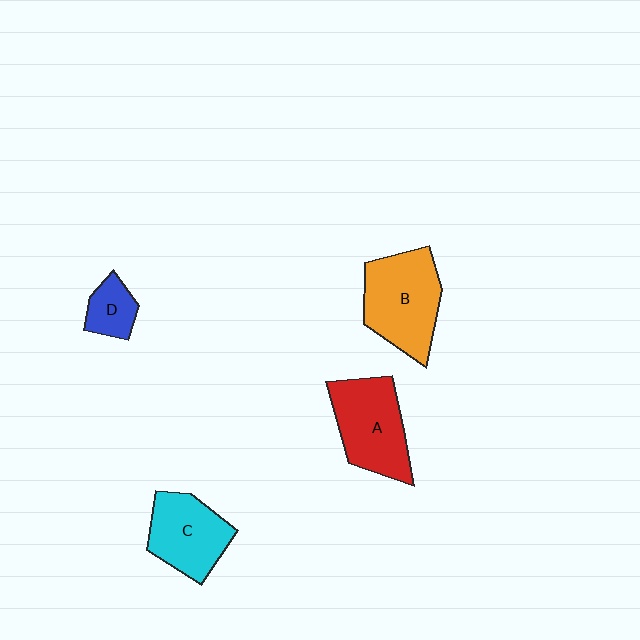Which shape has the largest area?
Shape B (orange).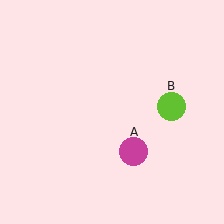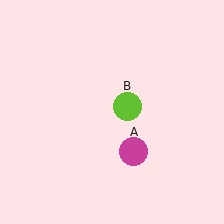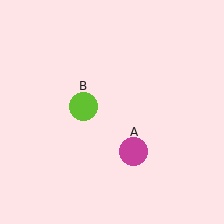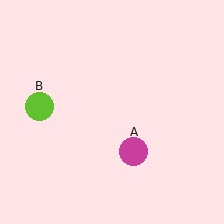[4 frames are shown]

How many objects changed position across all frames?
1 object changed position: lime circle (object B).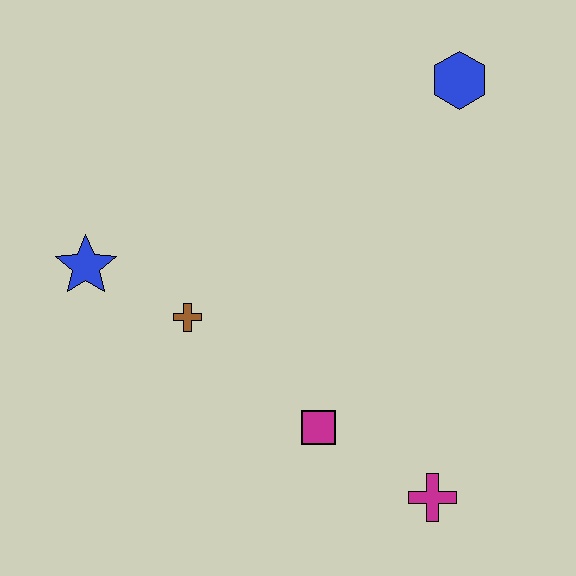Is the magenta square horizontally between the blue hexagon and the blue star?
Yes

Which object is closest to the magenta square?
The magenta cross is closest to the magenta square.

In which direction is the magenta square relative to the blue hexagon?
The magenta square is below the blue hexagon.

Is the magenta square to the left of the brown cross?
No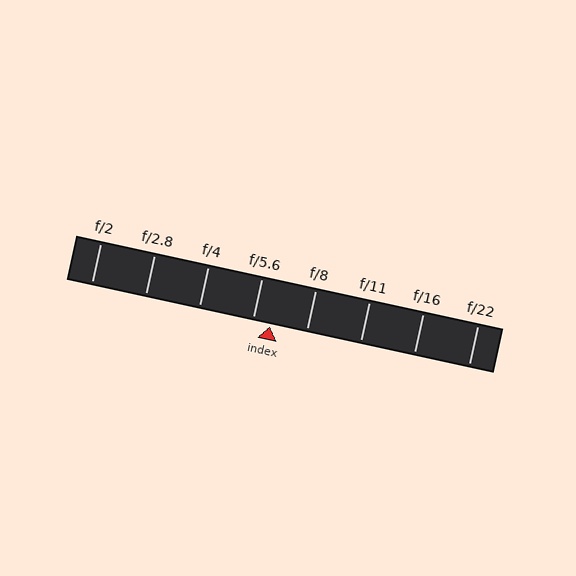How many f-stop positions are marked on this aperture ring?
There are 8 f-stop positions marked.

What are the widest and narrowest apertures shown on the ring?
The widest aperture shown is f/2 and the narrowest is f/22.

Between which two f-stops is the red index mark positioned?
The index mark is between f/5.6 and f/8.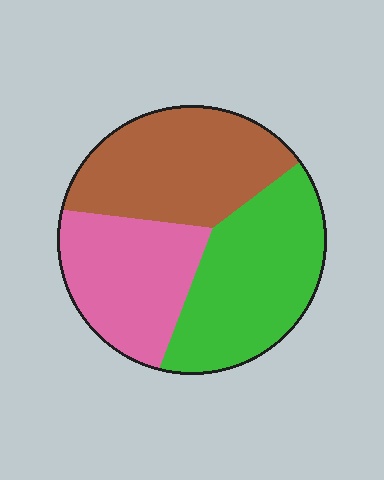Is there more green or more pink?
Green.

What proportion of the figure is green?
Green covers around 35% of the figure.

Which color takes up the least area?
Pink, at roughly 30%.